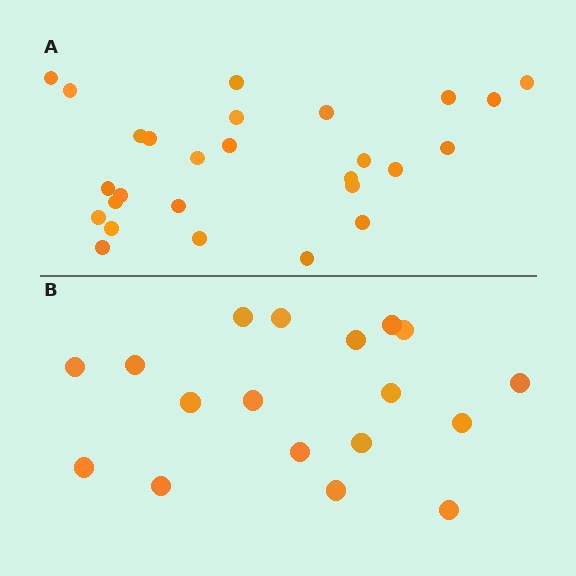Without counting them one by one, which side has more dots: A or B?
Region A (the top region) has more dots.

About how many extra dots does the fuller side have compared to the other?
Region A has roughly 8 or so more dots than region B.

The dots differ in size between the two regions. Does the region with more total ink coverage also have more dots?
No. Region B has more total ink coverage because its dots are larger, but region A actually contains more individual dots. Total area can be misleading — the number of items is what matters here.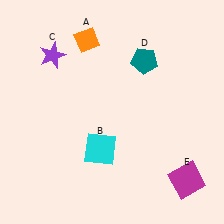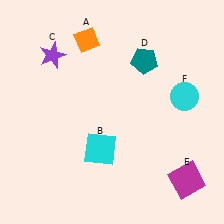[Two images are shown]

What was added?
A cyan circle (F) was added in Image 2.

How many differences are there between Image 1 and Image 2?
There is 1 difference between the two images.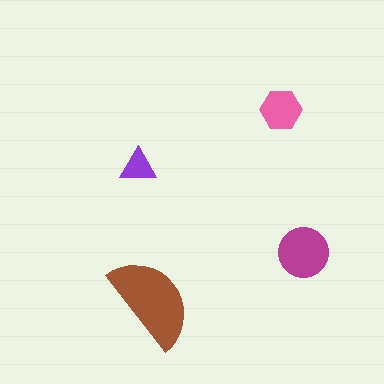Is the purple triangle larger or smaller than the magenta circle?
Smaller.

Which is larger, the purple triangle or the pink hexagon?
The pink hexagon.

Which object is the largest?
The brown semicircle.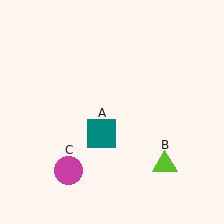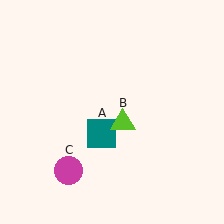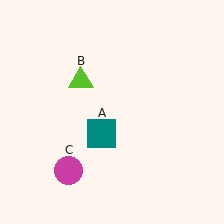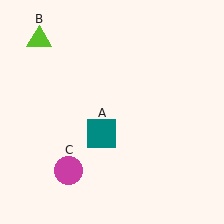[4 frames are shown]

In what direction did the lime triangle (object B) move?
The lime triangle (object B) moved up and to the left.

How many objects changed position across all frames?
1 object changed position: lime triangle (object B).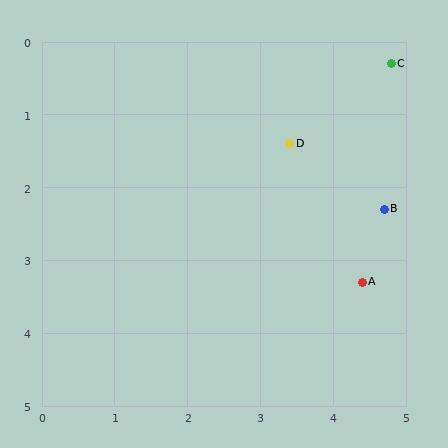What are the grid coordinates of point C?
Point C is at approximately (4.8, 0.3).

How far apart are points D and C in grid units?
Points D and C are about 1.8 grid units apart.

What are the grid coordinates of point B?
Point B is at approximately (4.7, 2.3).